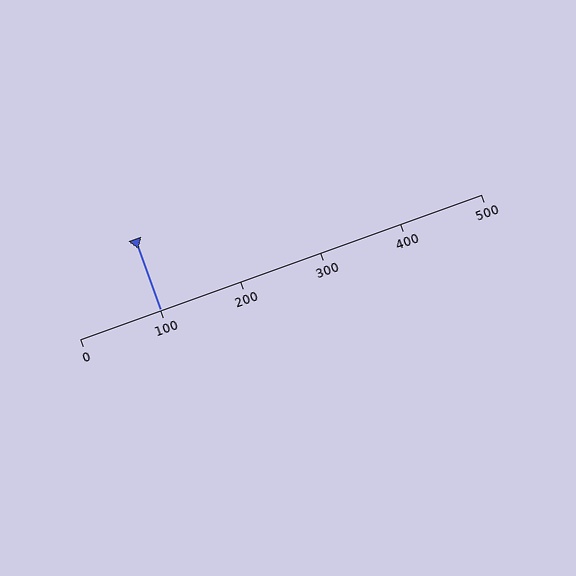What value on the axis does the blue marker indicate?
The marker indicates approximately 100.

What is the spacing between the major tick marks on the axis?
The major ticks are spaced 100 apart.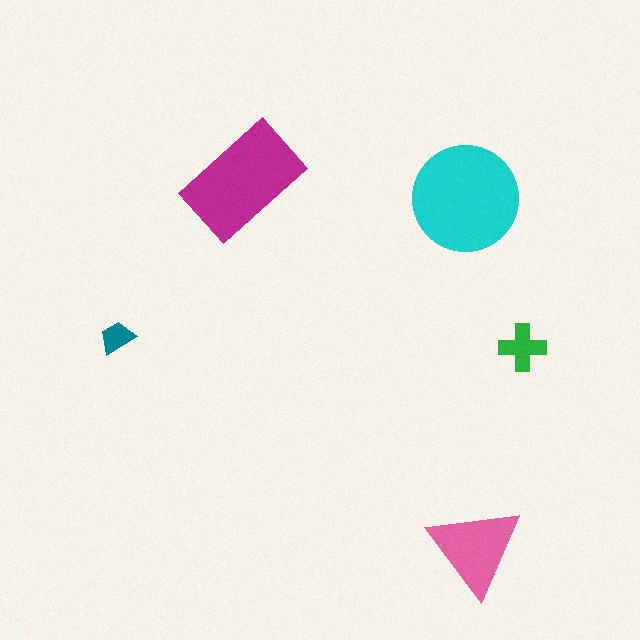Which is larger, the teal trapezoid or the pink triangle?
The pink triangle.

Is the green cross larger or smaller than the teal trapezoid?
Larger.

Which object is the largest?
The cyan circle.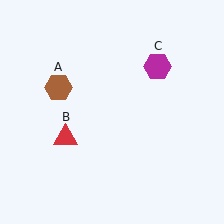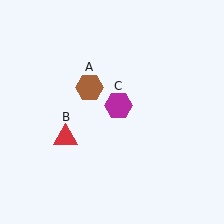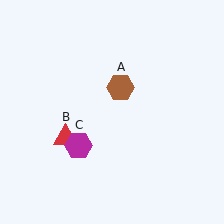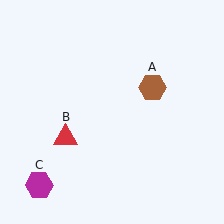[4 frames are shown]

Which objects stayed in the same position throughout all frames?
Red triangle (object B) remained stationary.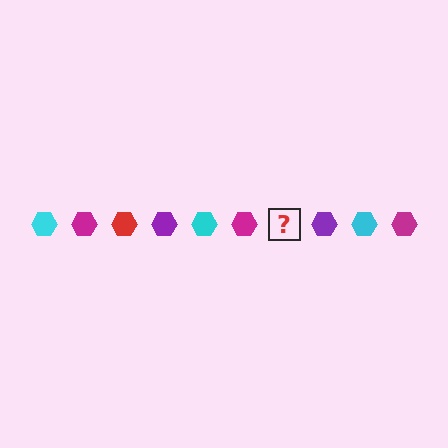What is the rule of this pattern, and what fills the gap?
The rule is that the pattern cycles through cyan, magenta, red, purple hexagons. The gap should be filled with a red hexagon.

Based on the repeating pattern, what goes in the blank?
The blank should be a red hexagon.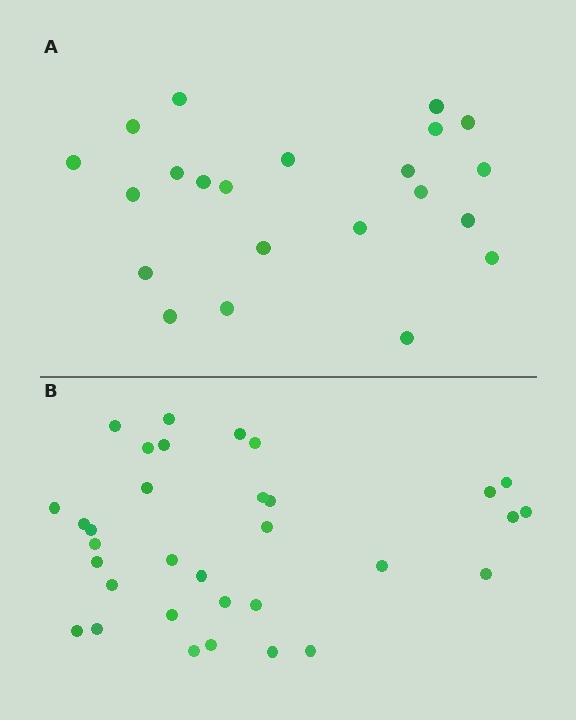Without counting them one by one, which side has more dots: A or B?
Region B (the bottom region) has more dots.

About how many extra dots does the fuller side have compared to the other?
Region B has roughly 12 or so more dots than region A.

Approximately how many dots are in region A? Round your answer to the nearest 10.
About 20 dots. (The exact count is 22, which rounds to 20.)